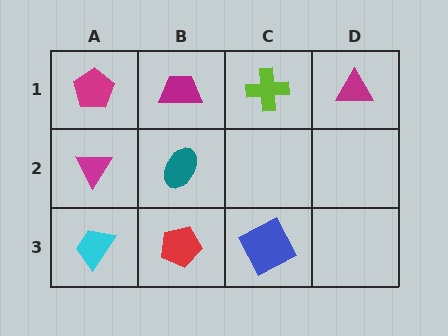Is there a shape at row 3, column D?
No, that cell is empty.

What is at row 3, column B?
A red pentagon.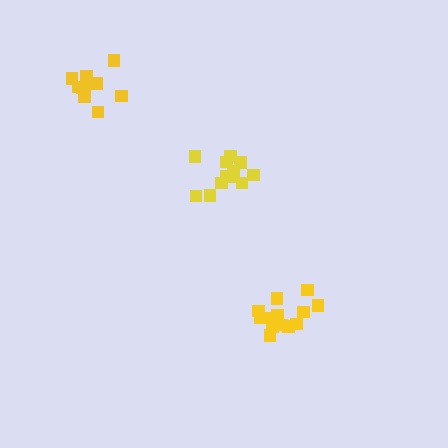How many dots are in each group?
Group 1: 14 dots, Group 2: 13 dots, Group 3: 10 dots (37 total).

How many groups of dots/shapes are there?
There are 3 groups.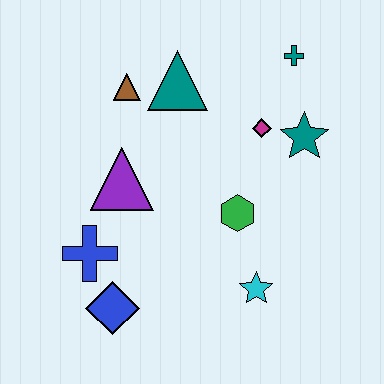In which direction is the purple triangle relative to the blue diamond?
The purple triangle is above the blue diamond.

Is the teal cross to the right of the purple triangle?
Yes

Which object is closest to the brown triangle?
The teal triangle is closest to the brown triangle.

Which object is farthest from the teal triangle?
The blue diamond is farthest from the teal triangle.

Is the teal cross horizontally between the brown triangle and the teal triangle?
No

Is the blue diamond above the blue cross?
No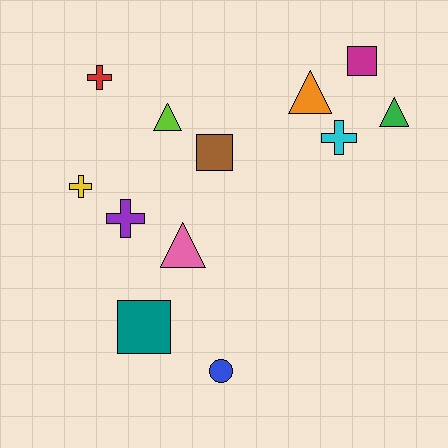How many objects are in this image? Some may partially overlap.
There are 12 objects.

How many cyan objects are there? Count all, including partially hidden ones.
There is 1 cyan object.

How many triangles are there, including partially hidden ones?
There are 4 triangles.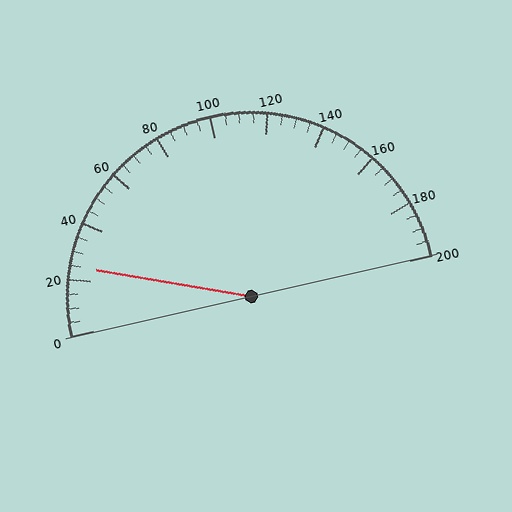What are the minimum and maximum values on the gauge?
The gauge ranges from 0 to 200.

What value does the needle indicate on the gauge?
The needle indicates approximately 25.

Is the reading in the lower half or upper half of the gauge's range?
The reading is in the lower half of the range (0 to 200).